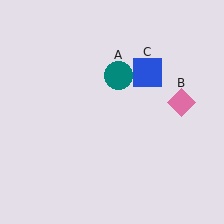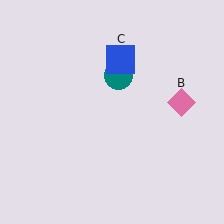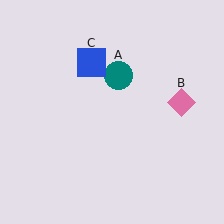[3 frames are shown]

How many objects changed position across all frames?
1 object changed position: blue square (object C).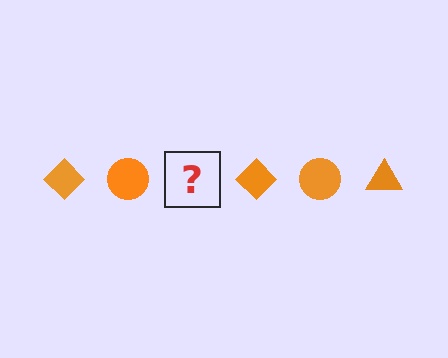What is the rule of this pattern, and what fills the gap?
The rule is that the pattern cycles through diamond, circle, triangle shapes in orange. The gap should be filled with an orange triangle.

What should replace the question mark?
The question mark should be replaced with an orange triangle.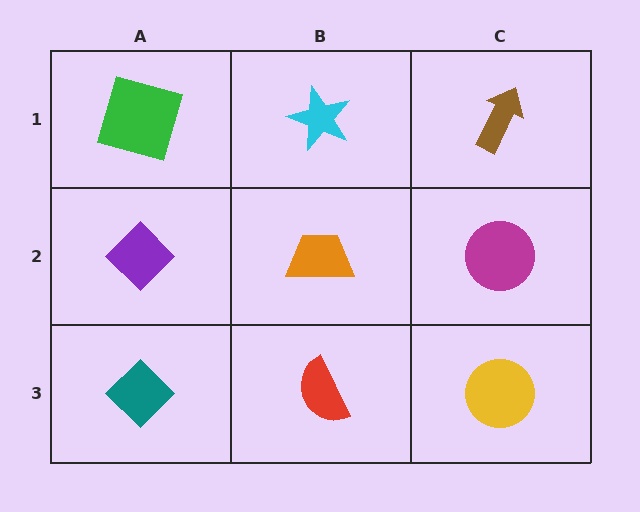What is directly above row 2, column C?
A brown arrow.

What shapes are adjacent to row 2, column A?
A green square (row 1, column A), a teal diamond (row 3, column A), an orange trapezoid (row 2, column B).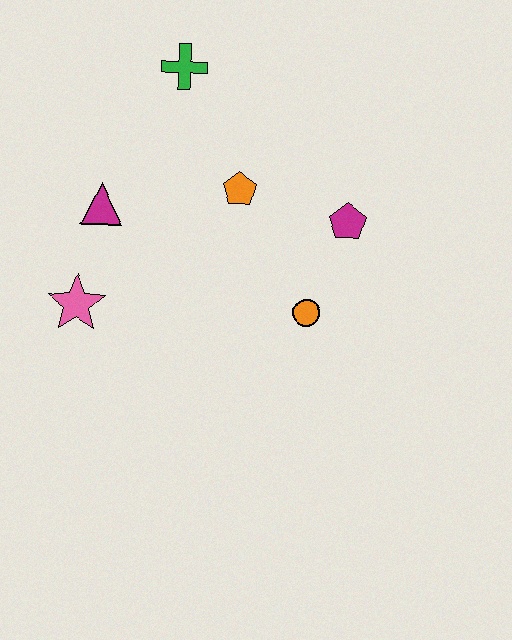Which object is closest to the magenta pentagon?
The orange circle is closest to the magenta pentagon.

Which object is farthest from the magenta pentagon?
The pink star is farthest from the magenta pentagon.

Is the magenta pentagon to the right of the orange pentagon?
Yes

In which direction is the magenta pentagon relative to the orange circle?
The magenta pentagon is above the orange circle.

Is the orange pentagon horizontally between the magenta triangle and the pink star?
No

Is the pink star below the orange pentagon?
Yes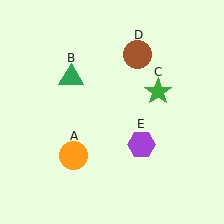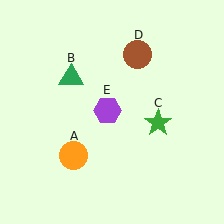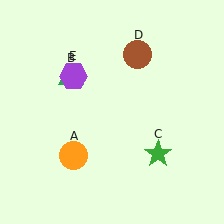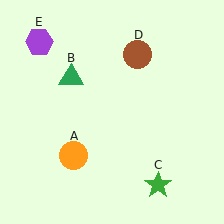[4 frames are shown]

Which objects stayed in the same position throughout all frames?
Orange circle (object A) and green triangle (object B) and brown circle (object D) remained stationary.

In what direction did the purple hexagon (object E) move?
The purple hexagon (object E) moved up and to the left.